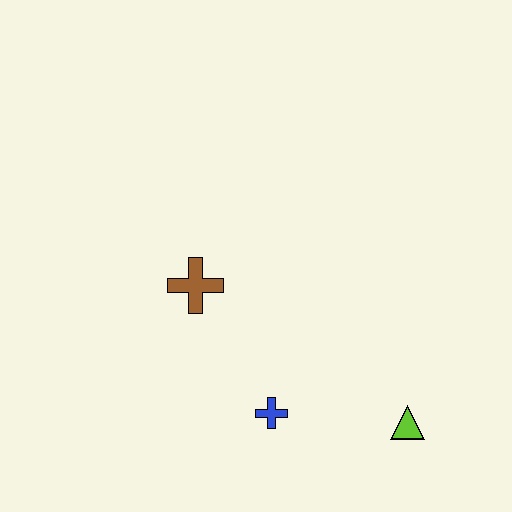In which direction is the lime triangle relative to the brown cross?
The lime triangle is to the right of the brown cross.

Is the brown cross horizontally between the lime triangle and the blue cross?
No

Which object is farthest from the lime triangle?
The brown cross is farthest from the lime triangle.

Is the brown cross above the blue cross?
Yes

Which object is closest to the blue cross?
The lime triangle is closest to the blue cross.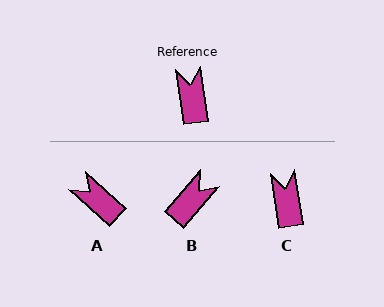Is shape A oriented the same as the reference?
No, it is off by about 39 degrees.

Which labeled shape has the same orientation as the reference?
C.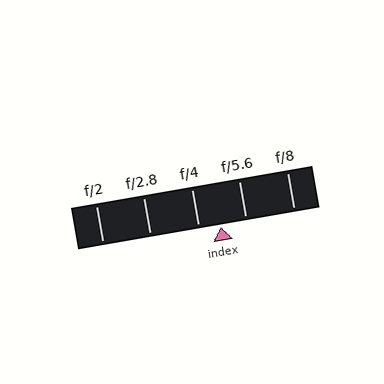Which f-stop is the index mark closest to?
The index mark is closest to f/4.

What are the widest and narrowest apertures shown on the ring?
The widest aperture shown is f/2 and the narrowest is f/8.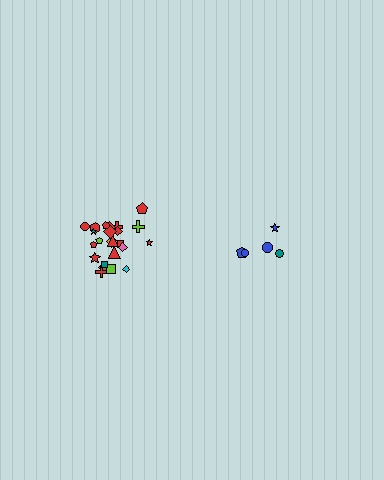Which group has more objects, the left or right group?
The left group.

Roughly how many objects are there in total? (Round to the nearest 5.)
Roughly 30 objects in total.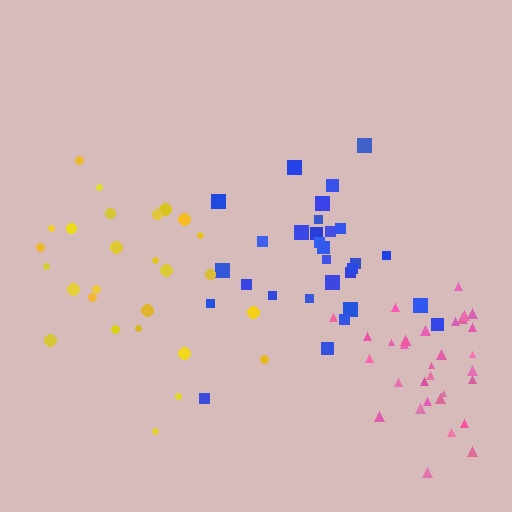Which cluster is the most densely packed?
Pink.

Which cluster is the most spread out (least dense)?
Yellow.